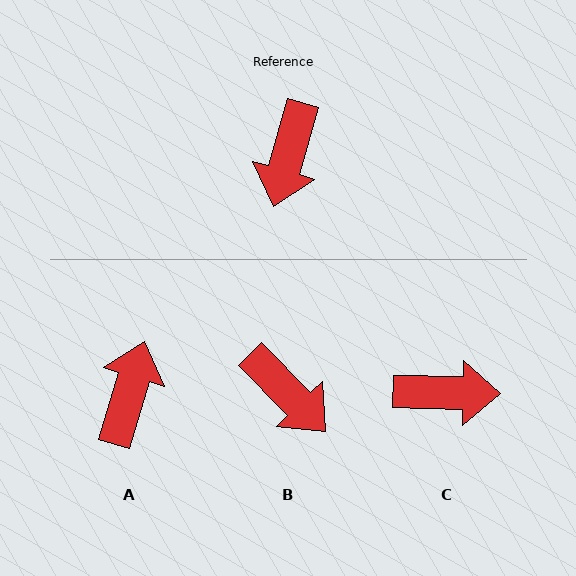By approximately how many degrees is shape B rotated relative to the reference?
Approximately 60 degrees counter-clockwise.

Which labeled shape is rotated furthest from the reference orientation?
A, about 179 degrees away.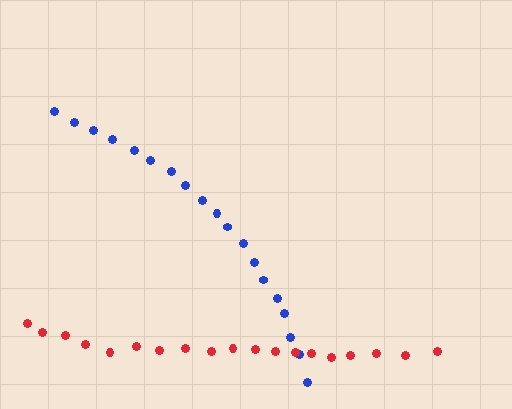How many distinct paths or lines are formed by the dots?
There are 2 distinct paths.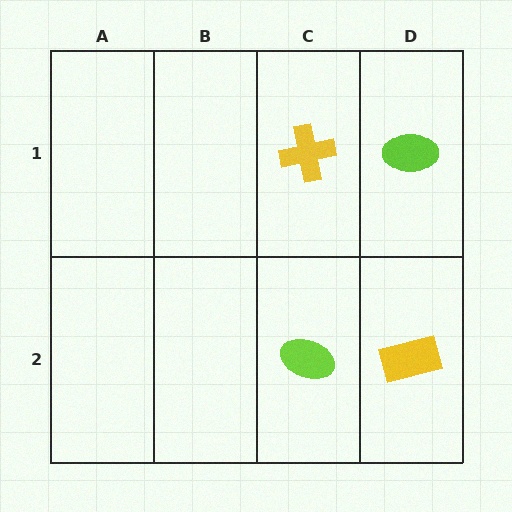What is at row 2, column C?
A lime ellipse.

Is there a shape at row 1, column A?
No, that cell is empty.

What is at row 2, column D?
A yellow rectangle.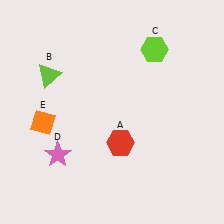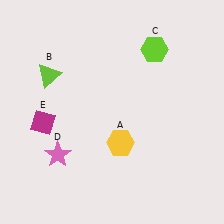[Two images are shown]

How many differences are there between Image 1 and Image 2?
There are 2 differences between the two images.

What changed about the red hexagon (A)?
In Image 1, A is red. In Image 2, it changed to yellow.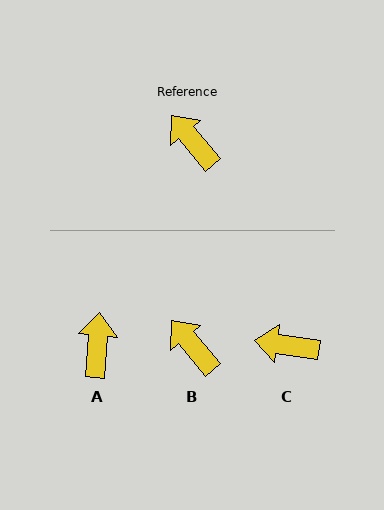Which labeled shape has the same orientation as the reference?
B.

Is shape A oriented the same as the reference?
No, it is off by about 44 degrees.